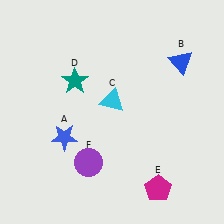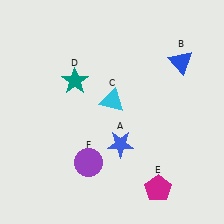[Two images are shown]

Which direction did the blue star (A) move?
The blue star (A) moved right.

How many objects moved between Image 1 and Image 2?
1 object moved between the two images.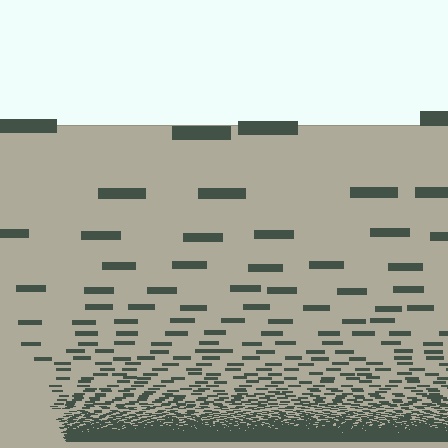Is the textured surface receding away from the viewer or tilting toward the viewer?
The surface appears to tilt toward the viewer. Texture elements get larger and sparser toward the top.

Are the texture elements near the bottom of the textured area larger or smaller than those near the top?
Smaller. The gradient is inverted — elements near the bottom are smaller and denser.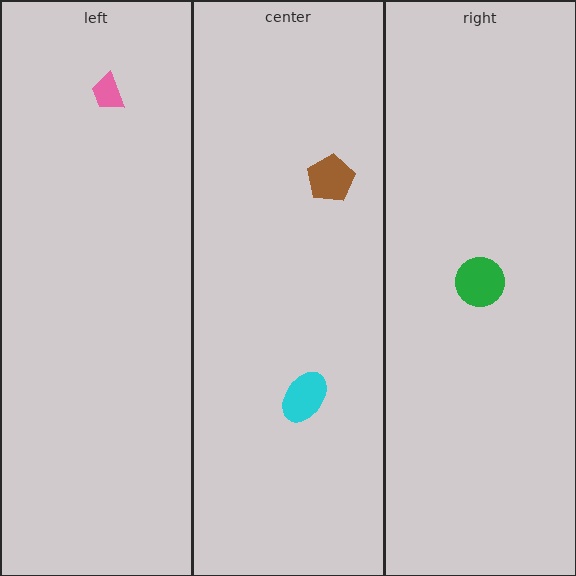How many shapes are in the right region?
1.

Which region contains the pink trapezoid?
The left region.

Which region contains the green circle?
The right region.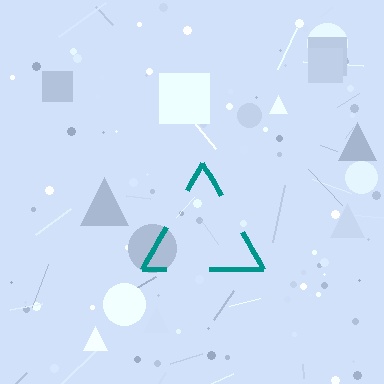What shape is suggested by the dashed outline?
The dashed outline suggests a triangle.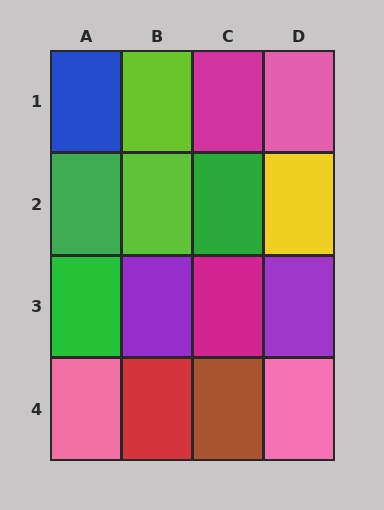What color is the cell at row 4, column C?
Brown.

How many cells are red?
1 cell is red.